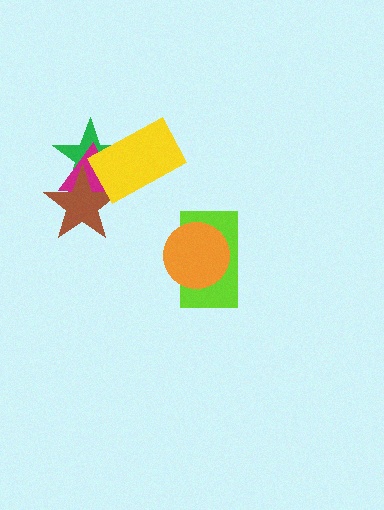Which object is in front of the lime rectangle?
The orange circle is in front of the lime rectangle.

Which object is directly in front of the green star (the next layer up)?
The magenta triangle is directly in front of the green star.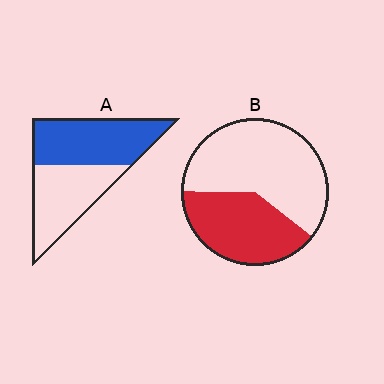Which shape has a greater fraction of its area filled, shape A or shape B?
Shape A.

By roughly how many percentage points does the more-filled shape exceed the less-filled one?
By roughly 15 percentage points (A over B).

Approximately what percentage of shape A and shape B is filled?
A is approximately 55% and B is approximately 40%.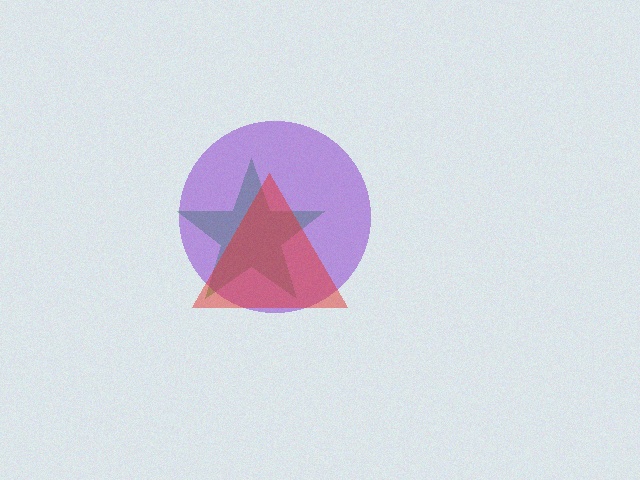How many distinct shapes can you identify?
There are 3 distinct shapes: a green star, a purple circle, a red triangle.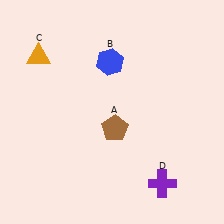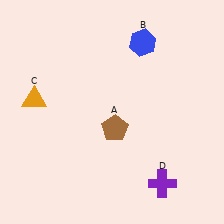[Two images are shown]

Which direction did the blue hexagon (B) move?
The blue hexagon (B) moved right.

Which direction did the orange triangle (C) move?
The orange triangle (C) moved down.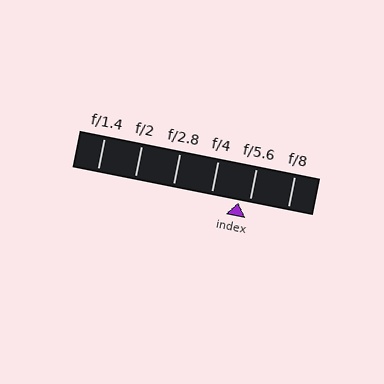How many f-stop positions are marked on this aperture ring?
There are 6 f-stop positions marked.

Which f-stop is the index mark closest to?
The index mark is closest to f/5.6.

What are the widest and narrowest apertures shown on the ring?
The widest aperture shown is f/1.4 and the narrowest is f/8.